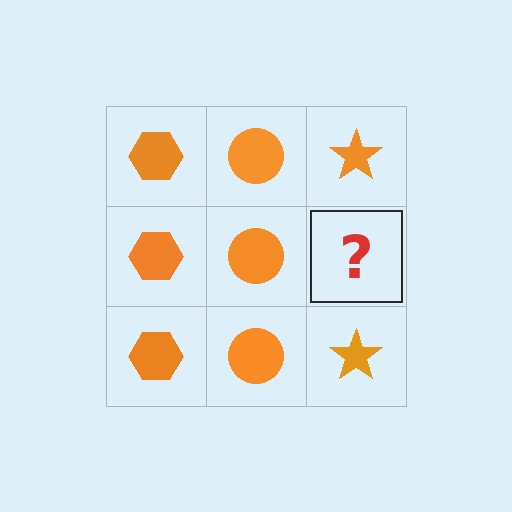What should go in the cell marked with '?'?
The missing cell should contain an orange star.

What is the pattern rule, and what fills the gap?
The rule is that each column has a consistent shape. The gap should be filled with an orange star.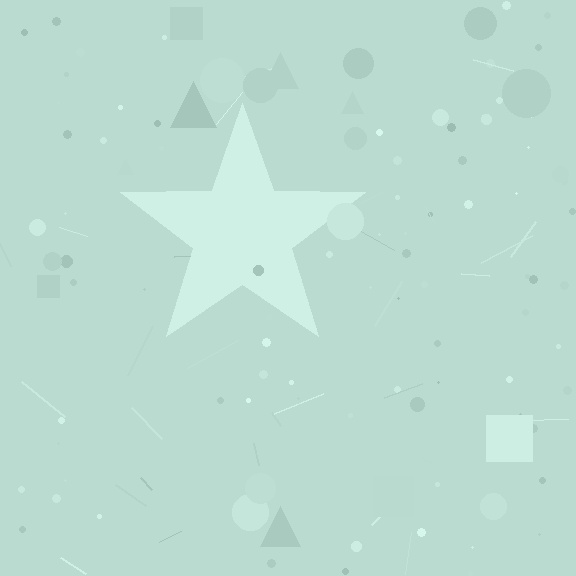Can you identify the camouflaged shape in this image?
The camouflaged shape is a star.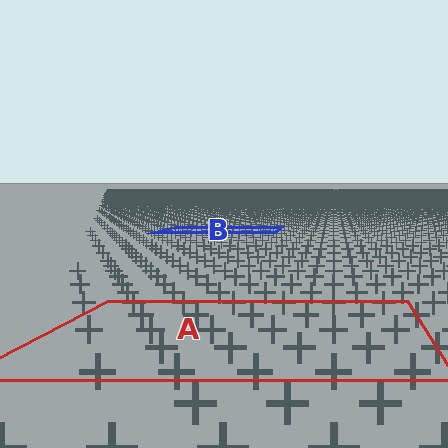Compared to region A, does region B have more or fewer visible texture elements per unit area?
Region B has more texture elements per unit area — they are packed more densely because it is farther away.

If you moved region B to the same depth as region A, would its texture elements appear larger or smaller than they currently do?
They would appear larger. At a closer depth, the same texture elements are projected at a bigger on-screen size.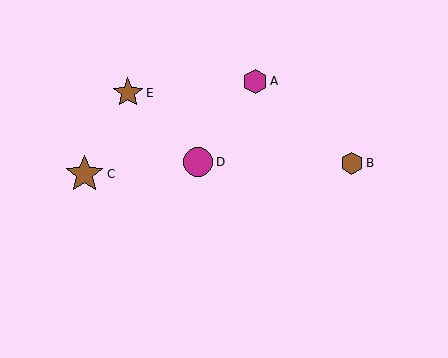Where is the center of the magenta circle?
The center of the magenta circle is at (198, 162).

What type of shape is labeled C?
Shape C is a brown star.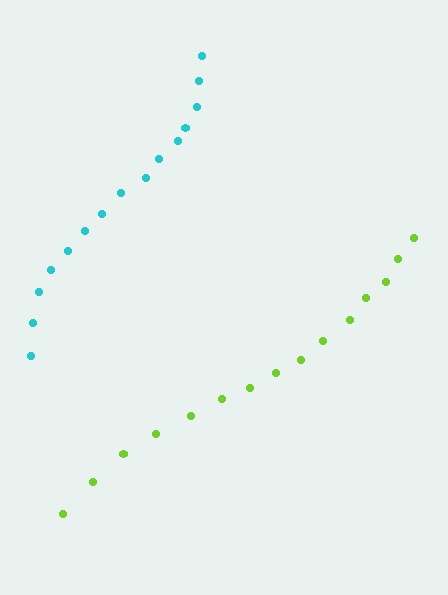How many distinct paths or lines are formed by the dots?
There are 2 distinct paths.